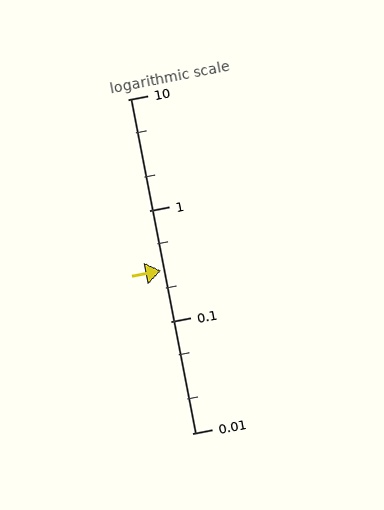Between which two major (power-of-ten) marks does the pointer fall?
The pointer is between 0.1 and 1.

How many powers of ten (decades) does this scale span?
The scale spans 3 decades, from 0.01 to 10.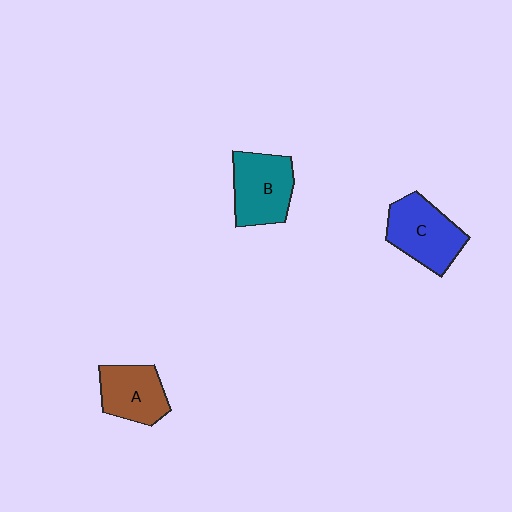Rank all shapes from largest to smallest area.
From largest to smallest: C (blue), B (teal), A (brown).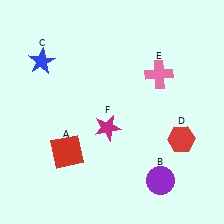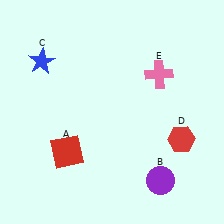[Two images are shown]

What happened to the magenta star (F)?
The magenta star (F) was removed in Image 2. It was in the bottom-left area of Image 1.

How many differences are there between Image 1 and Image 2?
There is 1 difference between the two images.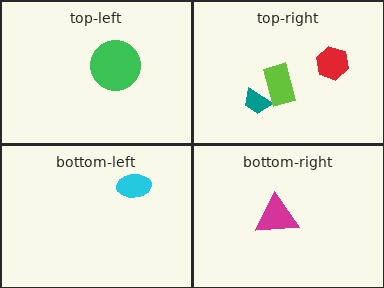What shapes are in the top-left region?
The green circle.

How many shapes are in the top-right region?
3.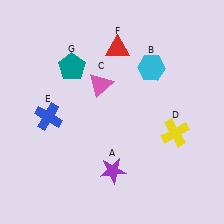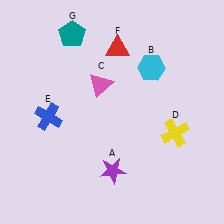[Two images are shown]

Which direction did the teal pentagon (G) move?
The teal pentagon (G) moved up.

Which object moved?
The teal pentagon (G) moved up.